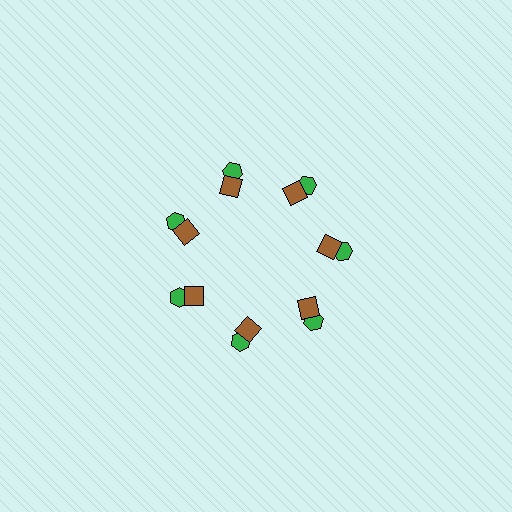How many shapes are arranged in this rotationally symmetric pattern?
There are 14 shapes, arranged in 7 groups of 2.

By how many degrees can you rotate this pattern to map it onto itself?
The pattern maps onto itself every 51 degrees of rotation.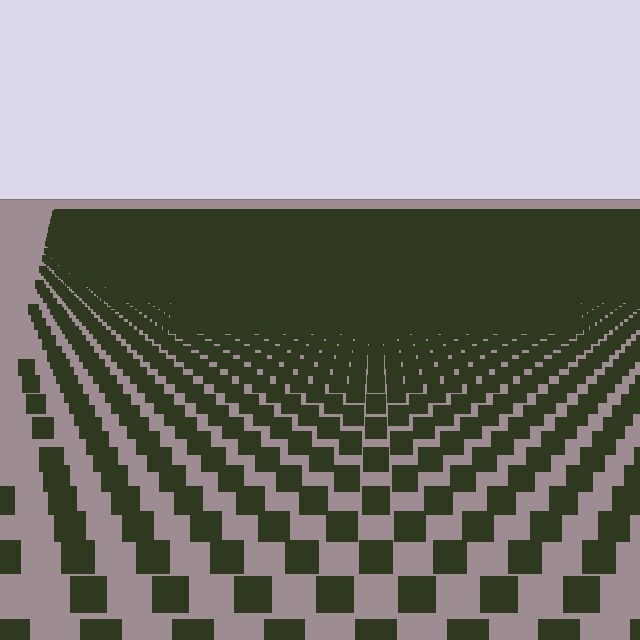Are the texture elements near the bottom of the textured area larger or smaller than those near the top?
Larger. Near the bottom, elements are closer to the viewer and appear at a bigger on-screen size.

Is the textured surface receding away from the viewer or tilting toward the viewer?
The surface is receding away from the viewer. Texture elements get smaller and denser toward the top.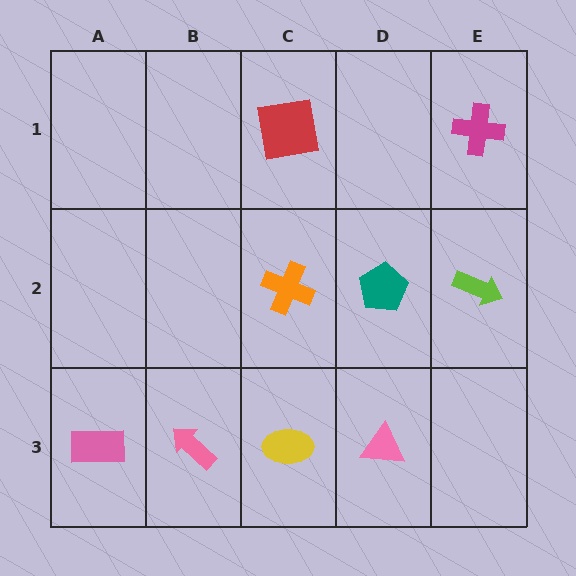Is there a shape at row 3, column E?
No, that cell is empty.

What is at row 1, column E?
A magenta cross.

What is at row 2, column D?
A teal pentagon.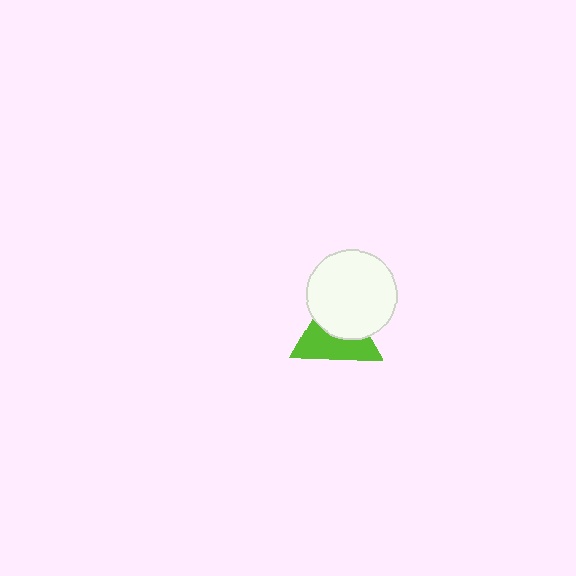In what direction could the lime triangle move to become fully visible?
The lime triangle could move down. That would shift it out from behind the white circle entirely.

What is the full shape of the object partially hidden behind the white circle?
The partially hidden object is a lime triangle.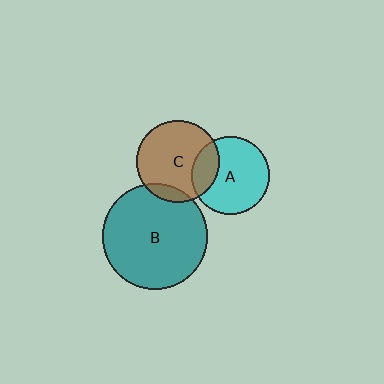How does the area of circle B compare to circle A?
Approximately 1.8 times.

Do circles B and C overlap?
Yes.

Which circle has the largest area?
Circle B (teal).